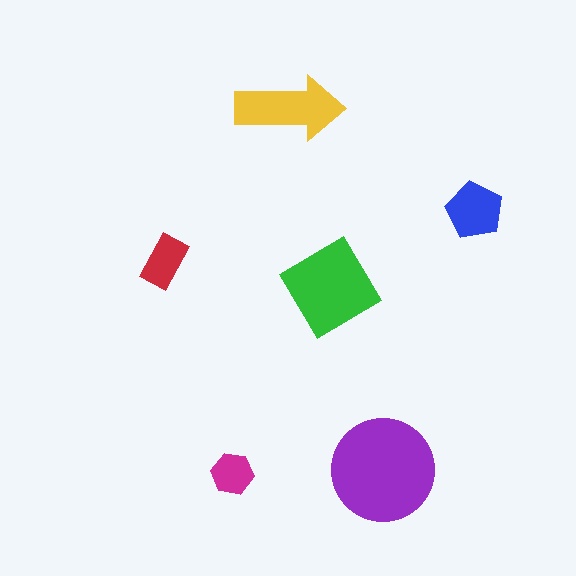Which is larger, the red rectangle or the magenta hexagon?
The red rectangle.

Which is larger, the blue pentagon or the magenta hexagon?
The blue pentagon.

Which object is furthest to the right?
The blue pentagon is rightmost.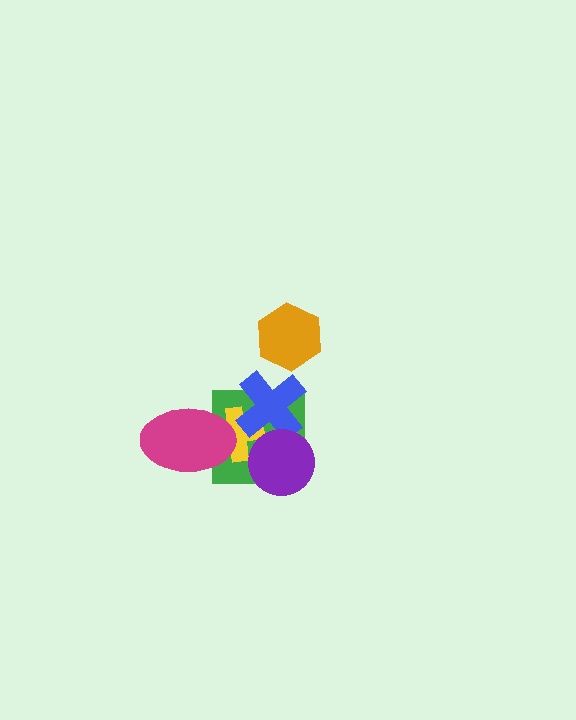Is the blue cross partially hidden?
Yes, it is partially covered by another shape.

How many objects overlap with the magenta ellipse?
2 objects overlap with the magenta ellipse.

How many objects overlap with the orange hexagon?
0 objects overlap with the orange hexagon.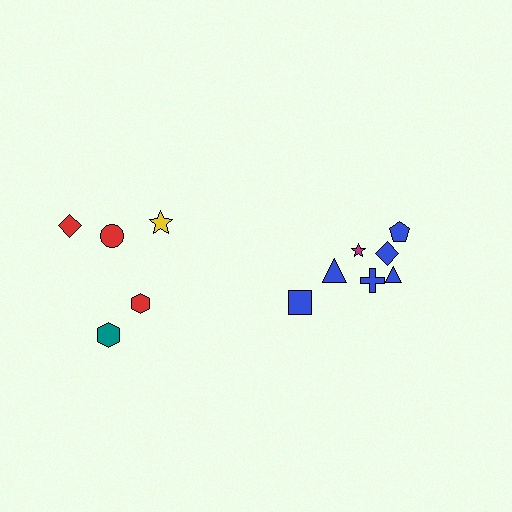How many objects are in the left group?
There are 5 objects.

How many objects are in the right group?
There are 7 objects.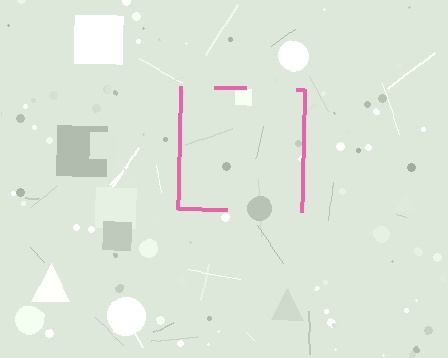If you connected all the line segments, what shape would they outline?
They would outline a square.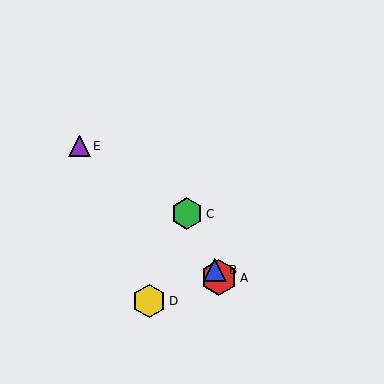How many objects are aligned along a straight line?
3 objects (A, B, C) are aligned along a straight line.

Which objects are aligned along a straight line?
Objects A, B, C are aligned along a straight line.